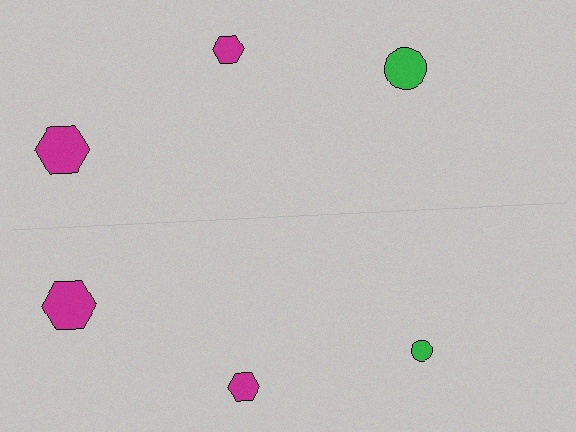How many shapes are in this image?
There are 6 shapes in this image.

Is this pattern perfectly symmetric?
No, the pattern is not perfectly symmetric. The green circle on the bottom side has a different size than its mirror counterpart.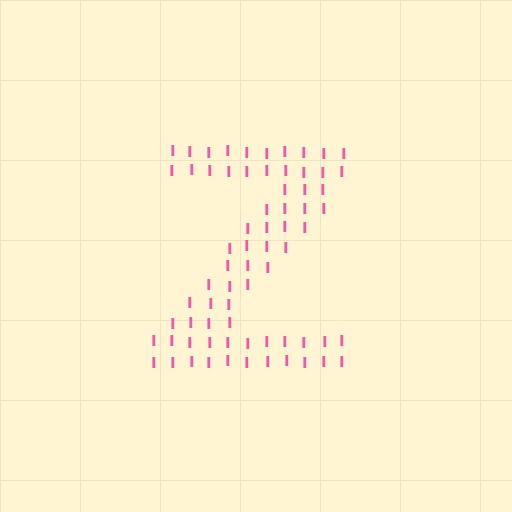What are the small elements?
The small elements are letter I's.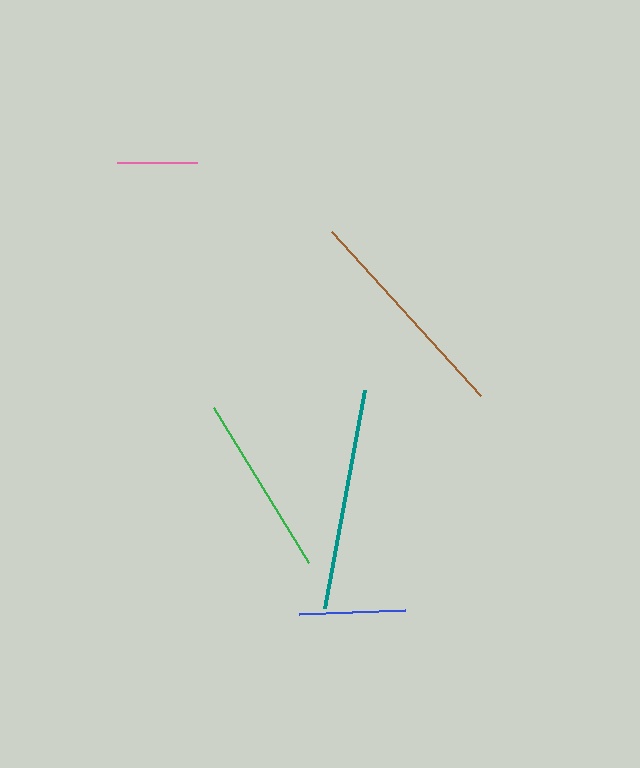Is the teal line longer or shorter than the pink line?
The teal line is longer than the pink line.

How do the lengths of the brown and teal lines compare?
The brown and teal lines are approximately the same length.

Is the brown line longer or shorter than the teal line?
The brown line is longer than the teal line.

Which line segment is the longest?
The brown line is the longest at approximately 222 pixels.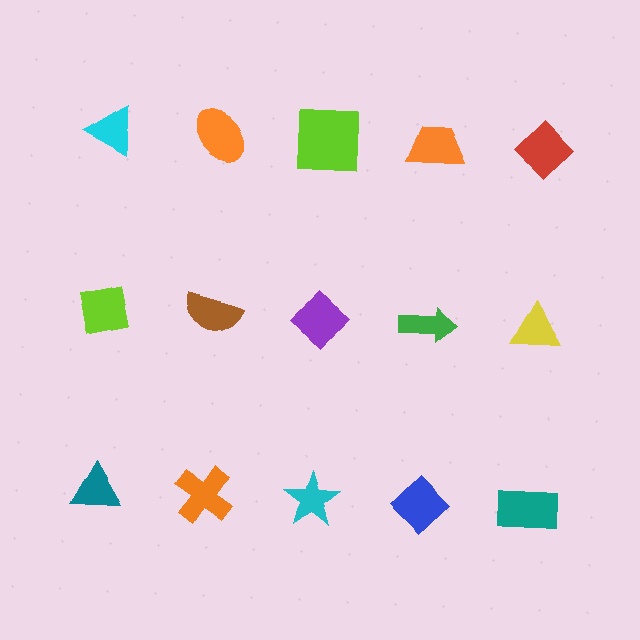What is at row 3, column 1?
A teal triangle.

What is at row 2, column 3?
A purple diamond.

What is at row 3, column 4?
A blue diamond.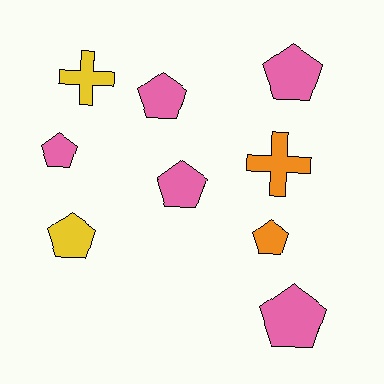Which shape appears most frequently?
Pentagon, with 7 objects.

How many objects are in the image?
There are 9 objects.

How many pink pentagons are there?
There are 5 pink pentagons.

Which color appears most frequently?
Pink, with 5 objects.